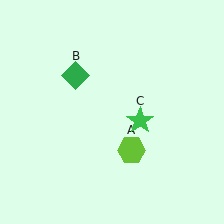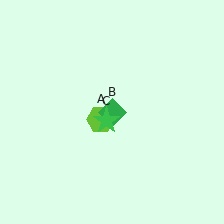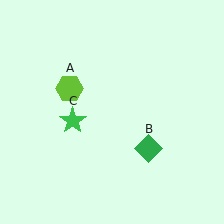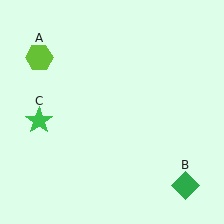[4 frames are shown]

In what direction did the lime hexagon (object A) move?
The lime hexagon (object A) moved up and to the left.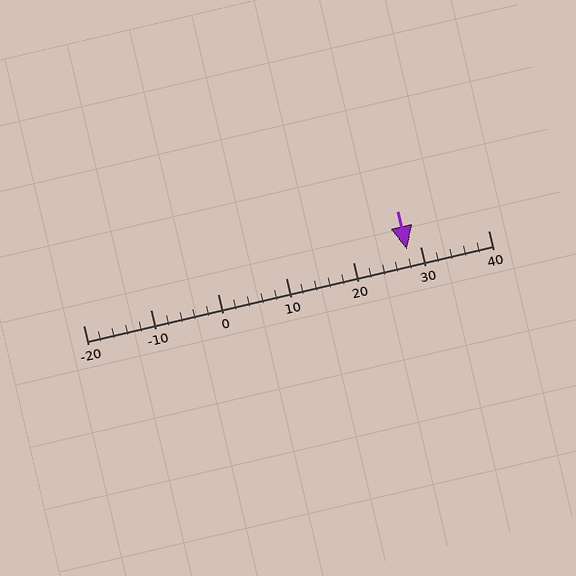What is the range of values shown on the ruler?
The ruler shows values from -20 to 40.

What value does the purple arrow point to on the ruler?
The purple arrow points to approximately 28.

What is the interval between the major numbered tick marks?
The major tick marks are spaced 10 units apart.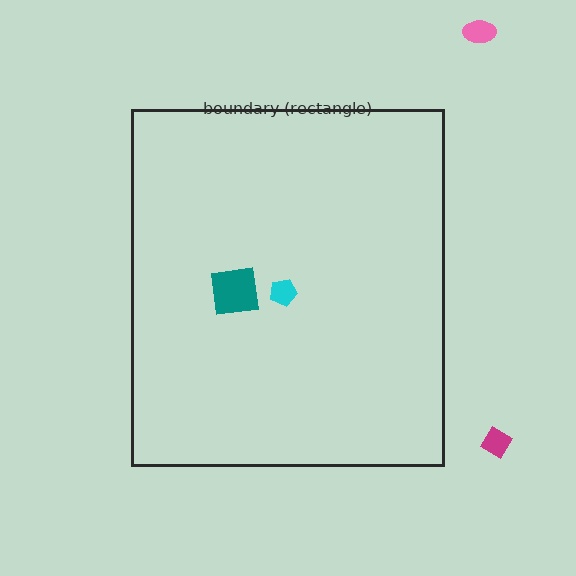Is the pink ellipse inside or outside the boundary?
Outside.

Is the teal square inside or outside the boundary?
Inside.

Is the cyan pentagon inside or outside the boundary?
Inside.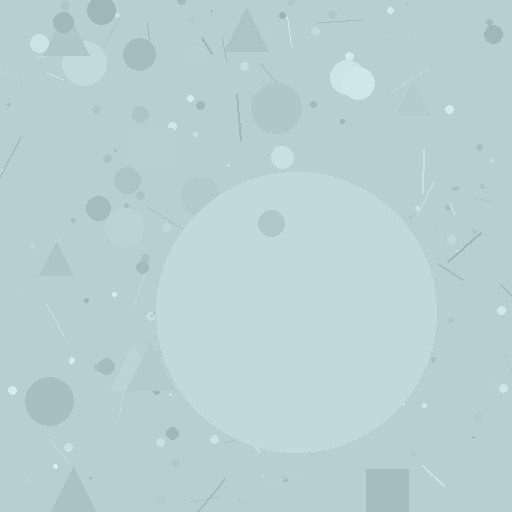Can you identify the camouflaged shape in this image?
The camouflaged shape is a circle.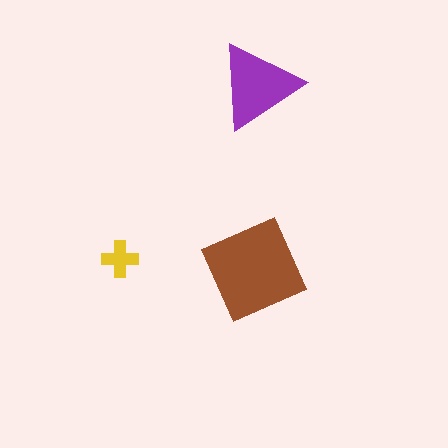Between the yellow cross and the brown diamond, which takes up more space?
The brown diamond.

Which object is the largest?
The brown diamond.